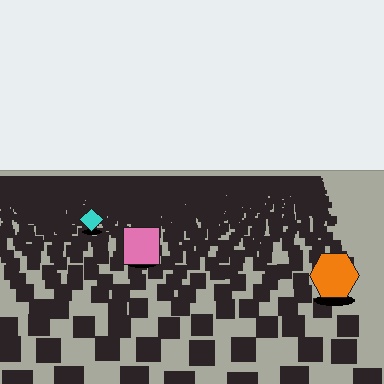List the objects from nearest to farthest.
From nearest to farthest: the orange hexagon, the pink square, the cyan diamond.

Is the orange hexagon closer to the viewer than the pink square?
Yes. The orange hexagon is closer — you can tell from the texture gradient: the ground texture is coarser near it.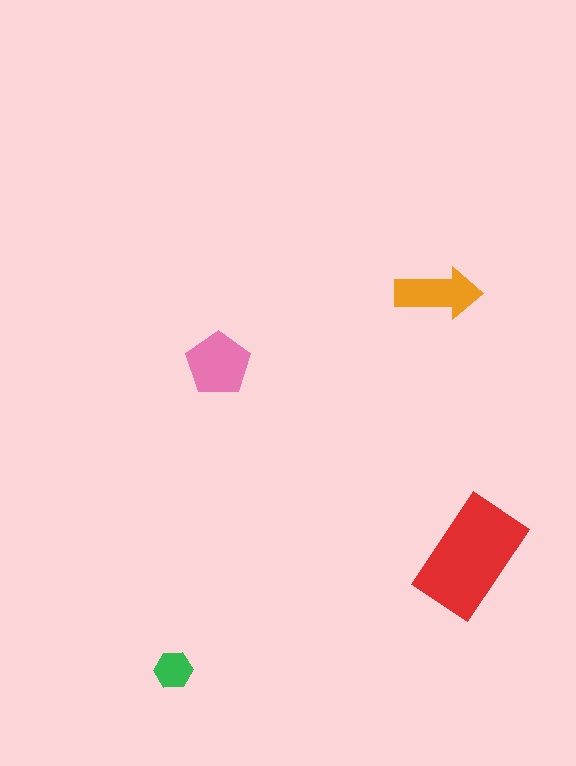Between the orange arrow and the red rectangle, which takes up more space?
The red rectangle.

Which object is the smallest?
The green hexagon.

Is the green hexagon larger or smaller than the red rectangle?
Smaller.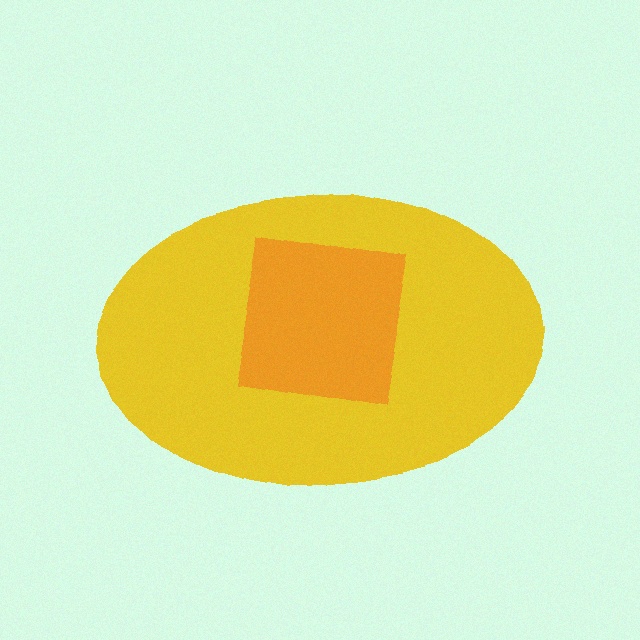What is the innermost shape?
The orange square.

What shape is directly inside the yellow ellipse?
The orange square.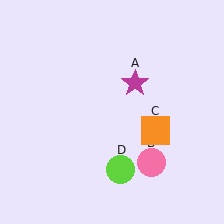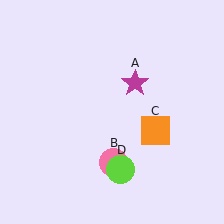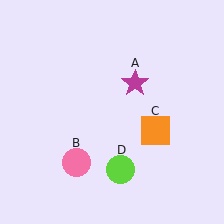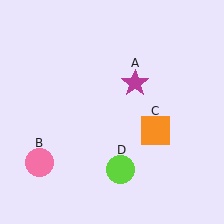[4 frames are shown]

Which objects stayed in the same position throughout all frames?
Magenta star (object A) and orange square (object C) and lime circle (object D) remained stationary.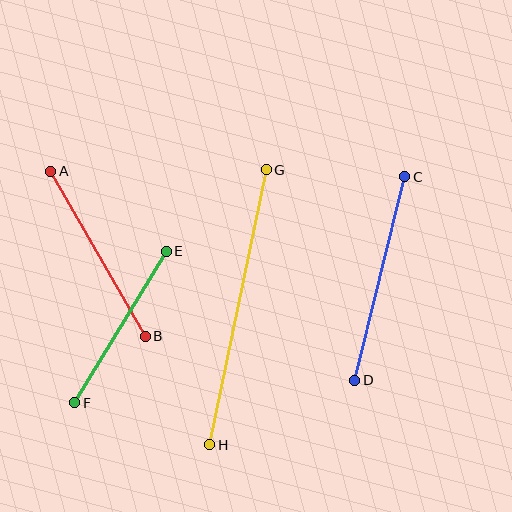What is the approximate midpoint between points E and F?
The midpoint is at approximately (121, 327) pixels.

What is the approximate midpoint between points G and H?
The midpoint is at approximately (238, 307) pixels.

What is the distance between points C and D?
The distance is approximately 210 pixels.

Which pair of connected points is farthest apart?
Points G and H are farthest apart.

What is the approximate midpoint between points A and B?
The midpoint is at approximately (98, 254) pixels.